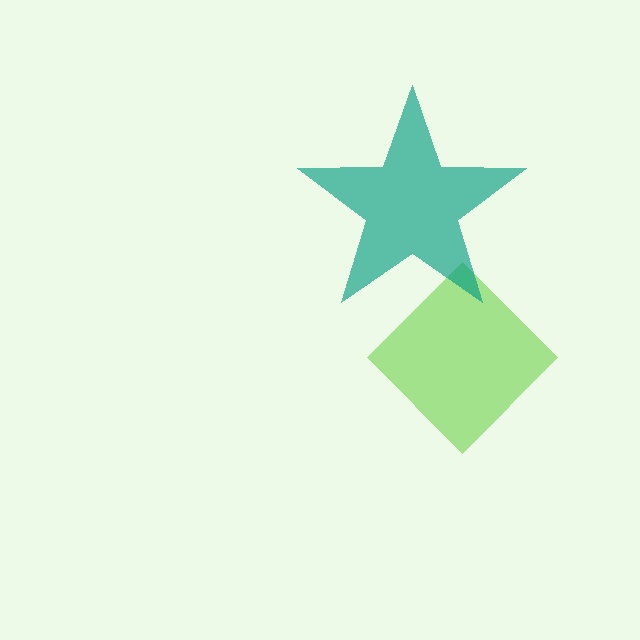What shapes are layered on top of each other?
The layered shapes are: a lime diamond, a teal star.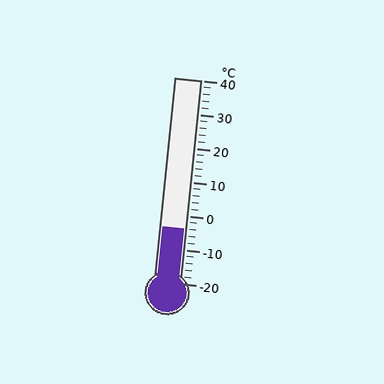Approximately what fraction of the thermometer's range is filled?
The thermometer is filled to approximately 25% of its range.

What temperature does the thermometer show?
The thermometer shows approximately -4°C.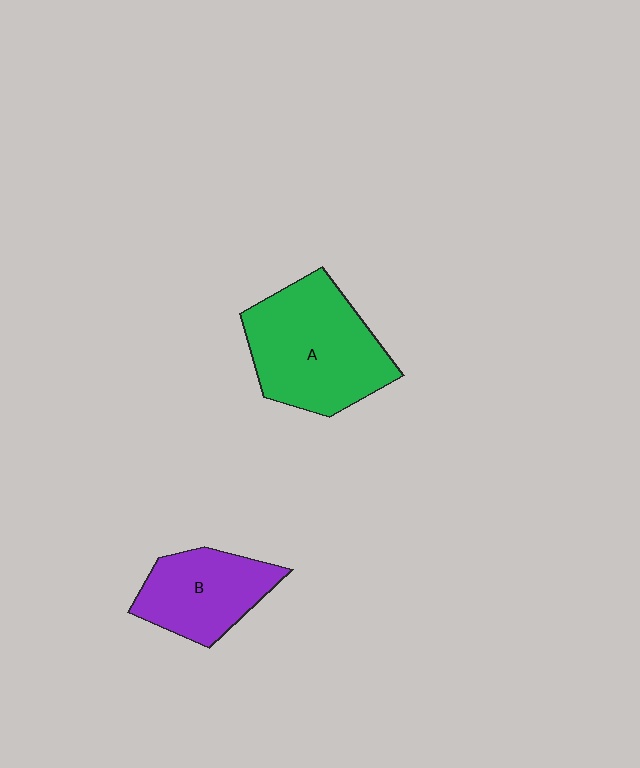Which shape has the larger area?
Shape A (green).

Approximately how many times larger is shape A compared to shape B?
Approximately 1.5 times.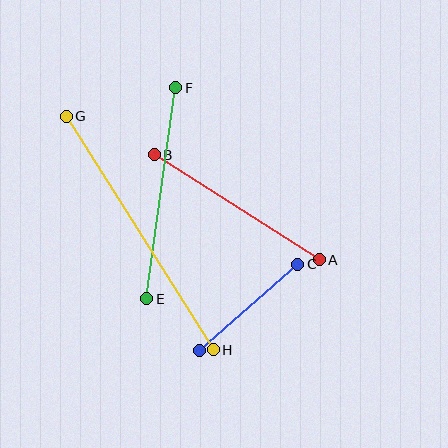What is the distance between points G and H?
The distance is approximately 276 pixels.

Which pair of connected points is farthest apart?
Points G and H are farthest apart.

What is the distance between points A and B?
The distance is approximately 195 pixels.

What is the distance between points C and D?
The distance is approximately 130 pixels.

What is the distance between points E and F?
The distance is approximately 213 pixels.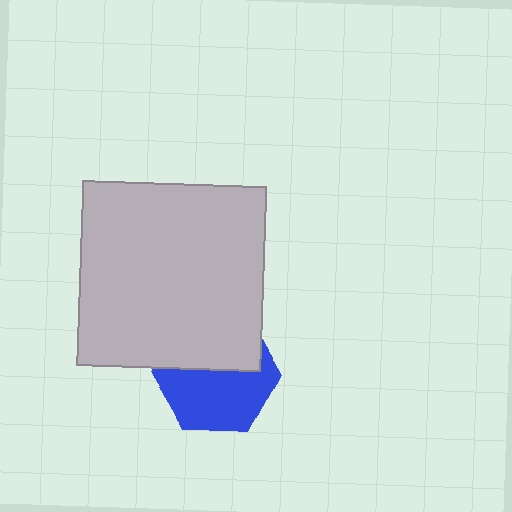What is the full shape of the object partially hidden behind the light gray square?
The partially hidden object is a blue hexagon.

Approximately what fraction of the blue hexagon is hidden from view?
Roughly 44% of the blue hexagon is hidden behind the light gray square.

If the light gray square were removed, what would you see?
You would see the complete blue hexagon.